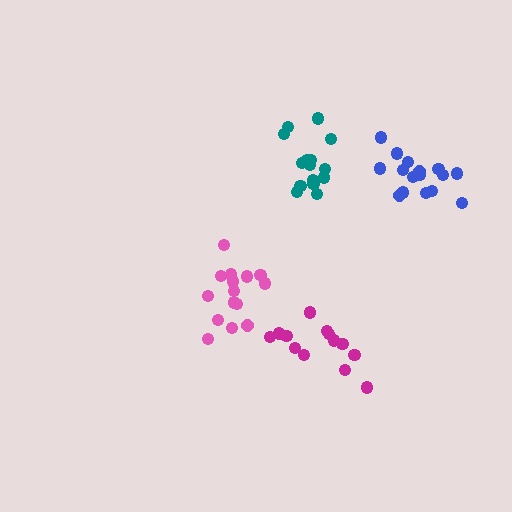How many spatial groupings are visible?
There are 4 spatial groupings.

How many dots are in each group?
Group 1: 16 dots, Group 2: 15 dots, Group 3: 13 dots, Group 4: 16 dots (60 total).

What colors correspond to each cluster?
The clusters are colored: teal, pink, magenta, blue.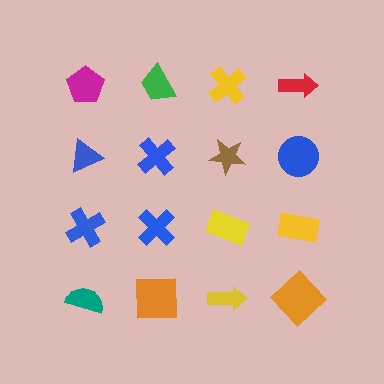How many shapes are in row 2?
4 shapes.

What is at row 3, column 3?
A yellow rectangle.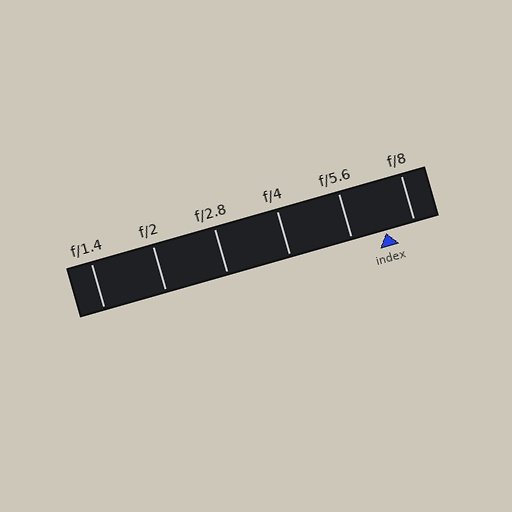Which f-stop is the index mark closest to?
The index mark is closest to f/8.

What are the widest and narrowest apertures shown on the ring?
The widest aperture shown is f/1.4 and the narrowest is f/8.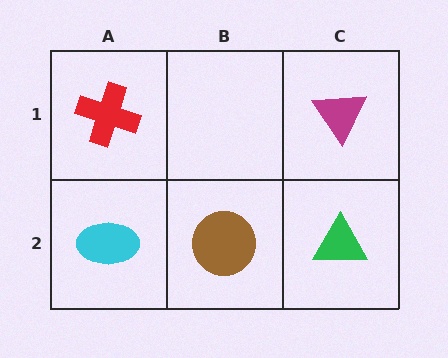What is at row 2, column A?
A cyan ellipse.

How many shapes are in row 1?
2 shapes.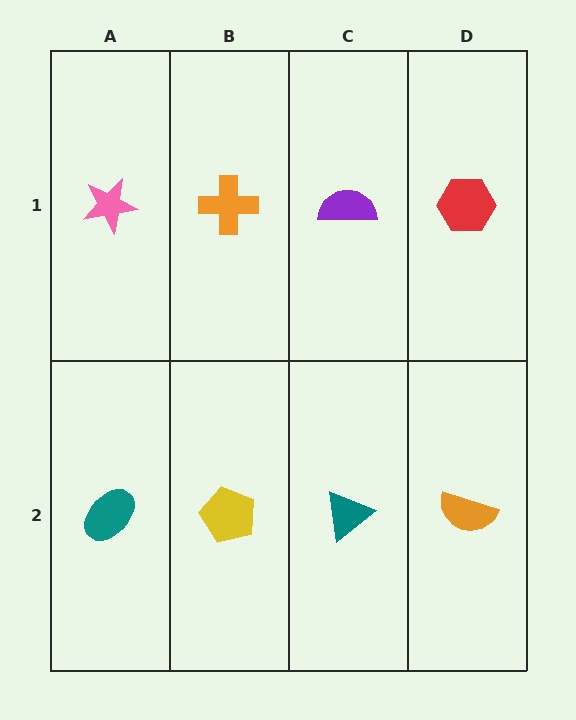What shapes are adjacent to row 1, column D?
An orange semicircle (row 2, column D), a purple semicircle (row 1, column C).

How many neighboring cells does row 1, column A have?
2.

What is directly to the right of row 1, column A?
An orange cross.